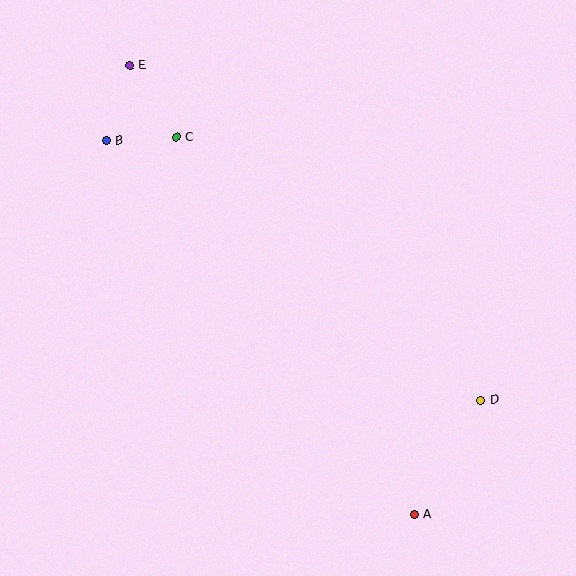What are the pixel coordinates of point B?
Point B is at (106, 141).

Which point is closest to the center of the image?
Point C at (176, 137) is closest to the center.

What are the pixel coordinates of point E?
Point E is at (130, 66).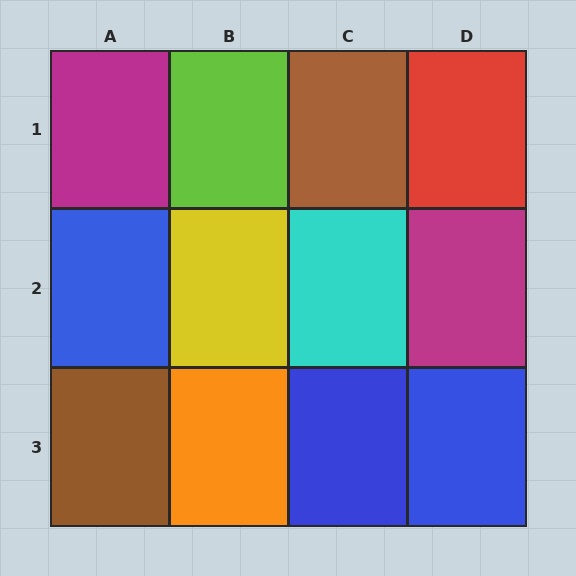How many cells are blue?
3 cells are blue.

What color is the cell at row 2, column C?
Cyan.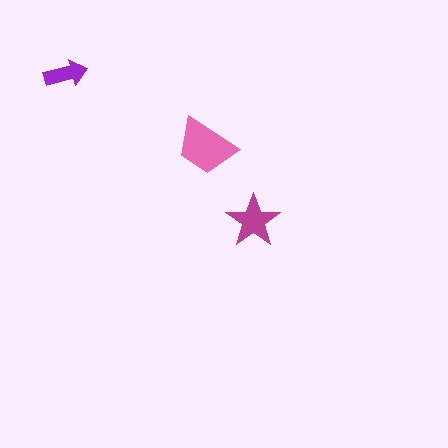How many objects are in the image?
There are 3 objects in the image.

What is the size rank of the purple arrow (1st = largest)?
3rd.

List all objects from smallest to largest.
The purple arrow, the magenta star, the pink trapezoid.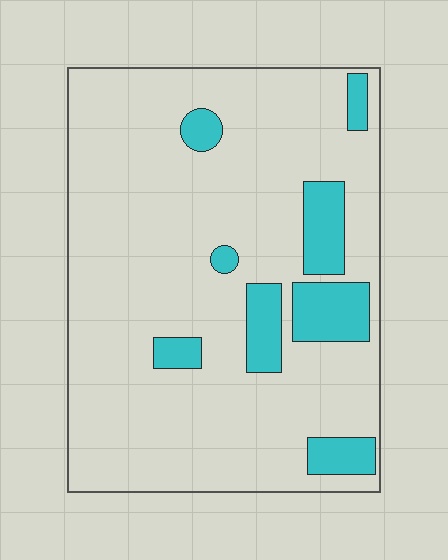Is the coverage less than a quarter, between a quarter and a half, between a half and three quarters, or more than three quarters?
Less than a quarter.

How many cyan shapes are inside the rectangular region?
8.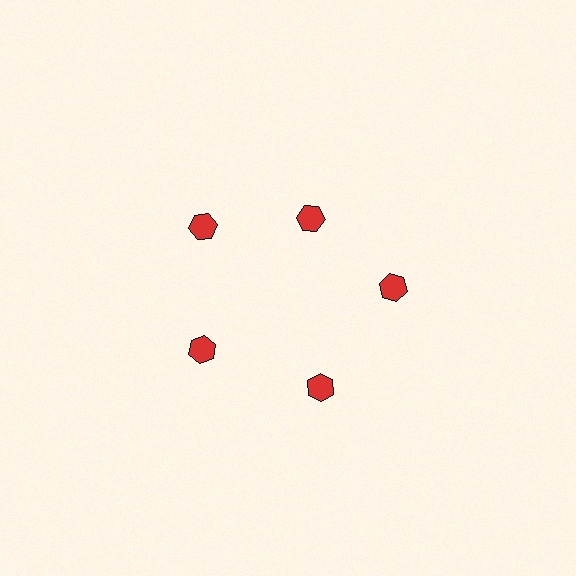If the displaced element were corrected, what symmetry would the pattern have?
It would have 5-fold rotational symmetry — the pattern would map onto itself every 72 degrees.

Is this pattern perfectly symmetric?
No. The 5 red hexagons are arranged in a ring, but one element near the 1 o'clock position is pulled inward toward the center, breaking the 5-fold rotational symmetry.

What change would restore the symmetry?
The symmetry would be restored by moving it outward, back onto the ring so that all 5 hexagons sit at equal angles and equal distance from the center.